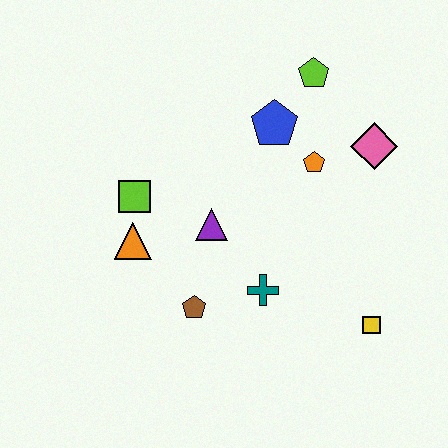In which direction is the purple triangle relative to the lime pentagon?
The purple triangle is below the lime pentagon.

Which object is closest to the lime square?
The orange triangle is closest to the lime square.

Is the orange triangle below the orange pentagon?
Yes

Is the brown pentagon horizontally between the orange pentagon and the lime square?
Yes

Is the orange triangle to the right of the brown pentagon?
No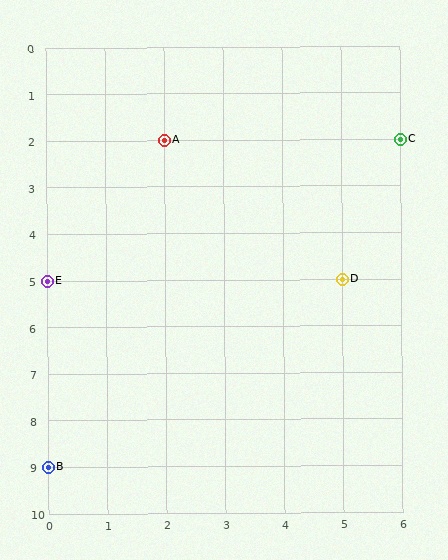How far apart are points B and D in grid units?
Points B and D are 5 columns and 4 rows apart (about 6.4 grid units diagonally).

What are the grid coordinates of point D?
Point D is at grid coordinates (5, 5).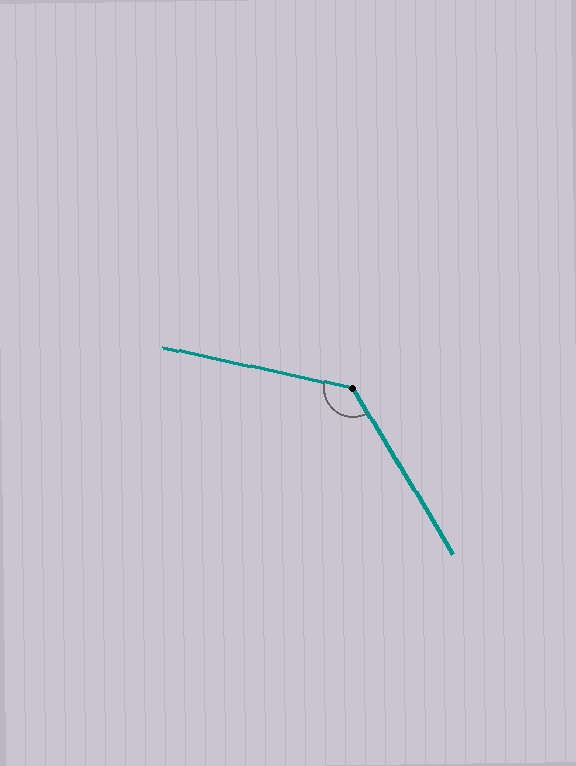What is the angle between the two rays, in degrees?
Approximately 133 degrees.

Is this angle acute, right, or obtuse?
It is obtuse.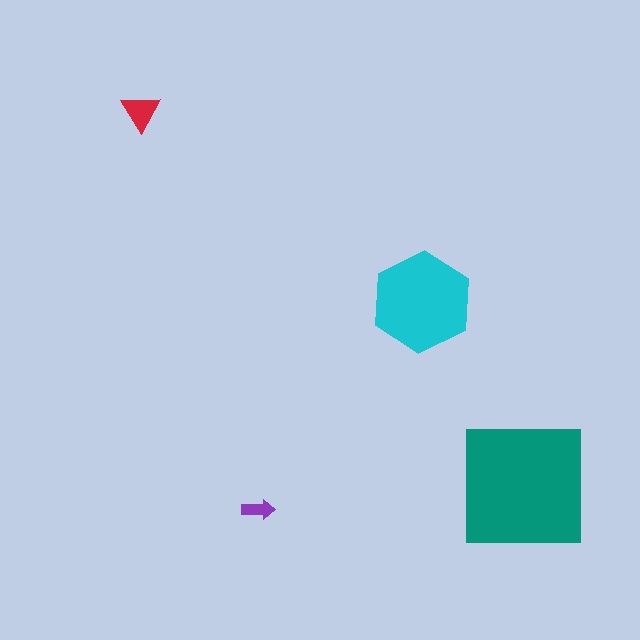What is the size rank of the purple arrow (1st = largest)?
4th.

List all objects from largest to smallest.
The teal square, the cyan hexagon, the red triangle, the purple arrow.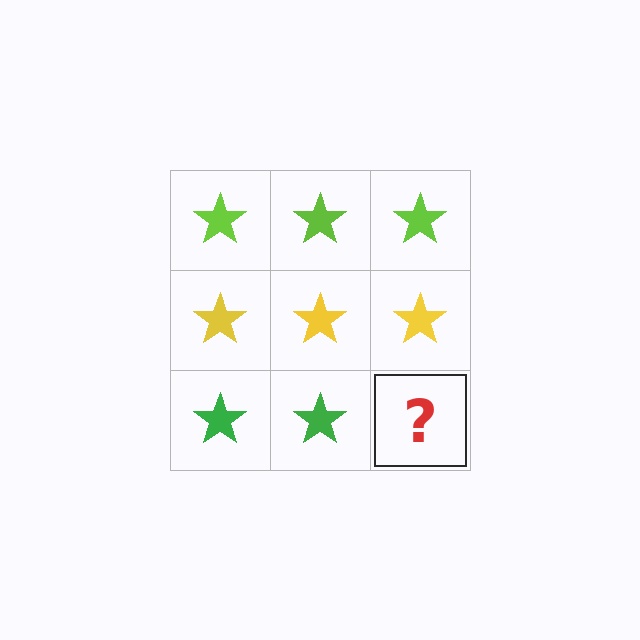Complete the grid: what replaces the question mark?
The question mark should be replaced with a green star.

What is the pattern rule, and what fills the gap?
The rule is that each row has a consistent color. The gap should be filled with a green star.